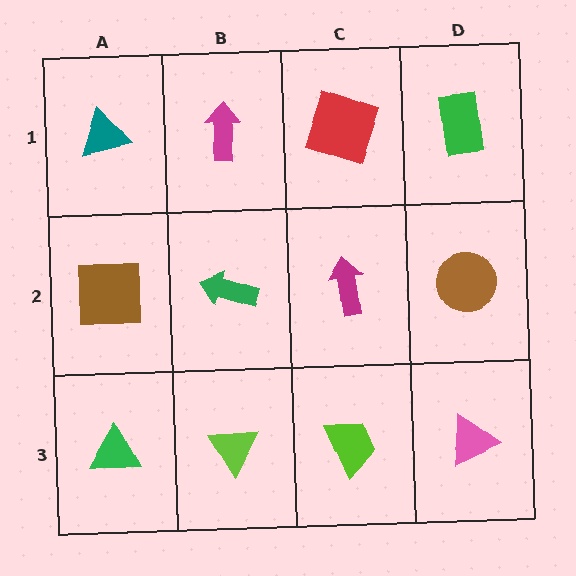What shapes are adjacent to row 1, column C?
A magenta arrow (row 2, column C), a magenta arrow (row 1, column B), a green rectangle (row 1, column D).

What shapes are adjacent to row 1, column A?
A brown square (row 2, column A), a magenta arrow (row 1, column B).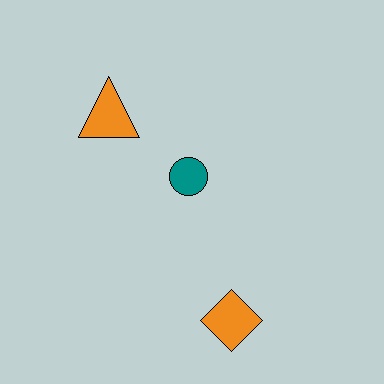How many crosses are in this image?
There are no crosses.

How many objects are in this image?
There are 3 objects.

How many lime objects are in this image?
There are no lime objects.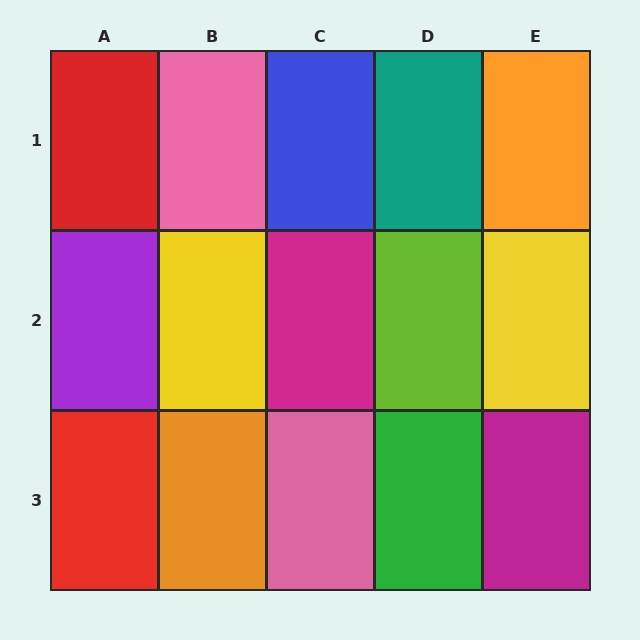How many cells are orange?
2 cells are orange.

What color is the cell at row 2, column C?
Magenta.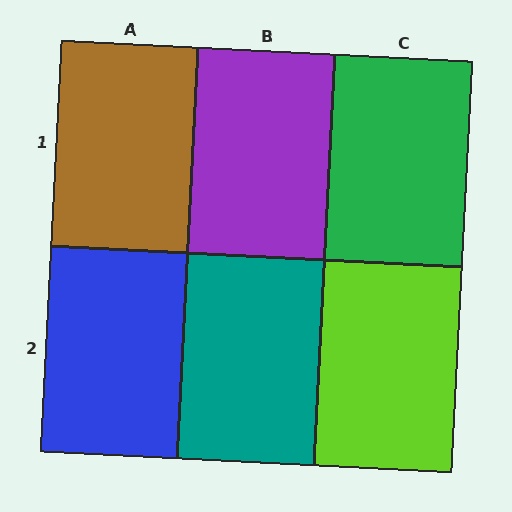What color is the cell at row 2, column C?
Lime.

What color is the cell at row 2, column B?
Teal.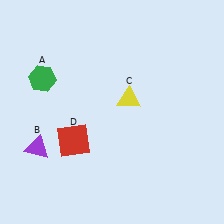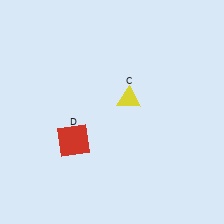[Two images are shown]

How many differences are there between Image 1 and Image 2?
There are 2 differences between the two images.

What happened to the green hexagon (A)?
The green hexagon (A) was removed in Image 2. It was in the top-left area of Image 1.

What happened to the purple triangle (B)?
The purple triangle (B) was removed in Image 2. It was in the bottom-left area of Image 1.